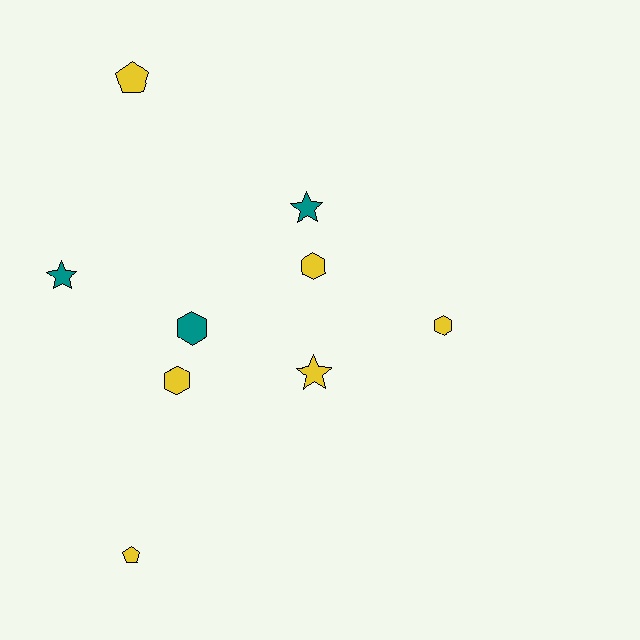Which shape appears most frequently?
Hexagon, with 4 objects.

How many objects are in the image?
There are 9 objects.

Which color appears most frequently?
Yellow, with 6 objects.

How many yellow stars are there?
There is 1 yellow star.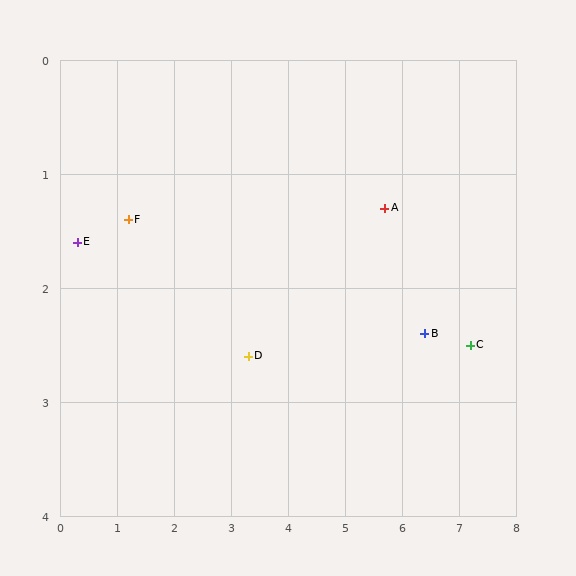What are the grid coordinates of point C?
Point C is at approximately (7.2, 2.5).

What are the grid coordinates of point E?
Point E is at approximately (0.3, 1.6).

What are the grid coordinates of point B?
Point B is at approximately (6.4, 2.4).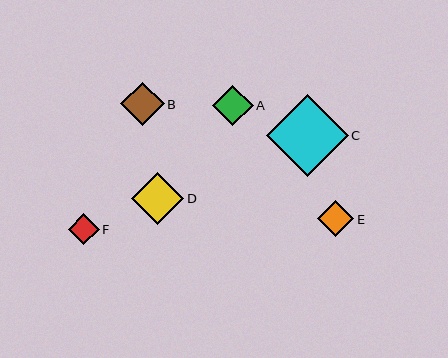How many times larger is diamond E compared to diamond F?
Diamond E is approximately 1.2 times the size of diamond F.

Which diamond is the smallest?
Diamond F is the smallest with a size of approximately 31 pixels.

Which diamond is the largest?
Diamond C is the largest with a size of approximately 81 pixels.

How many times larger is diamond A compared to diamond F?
Diamond A is approximately 1.3 times the size of diamond F.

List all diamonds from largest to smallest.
From largest to smallest: C, D, B, A, E, F.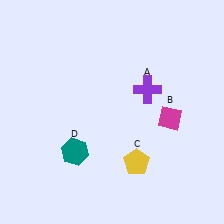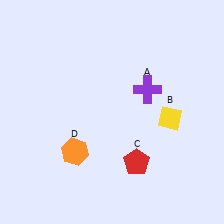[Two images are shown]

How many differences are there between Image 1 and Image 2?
There are 3 differences between the two images.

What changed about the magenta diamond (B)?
In Image 1, B is magenta. In Image 2, it changed to yellow.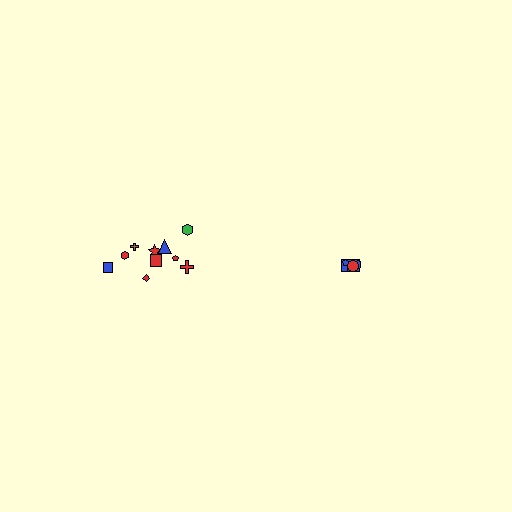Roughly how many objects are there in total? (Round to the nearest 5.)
Roughly 15 objects in total.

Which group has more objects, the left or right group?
The left group.